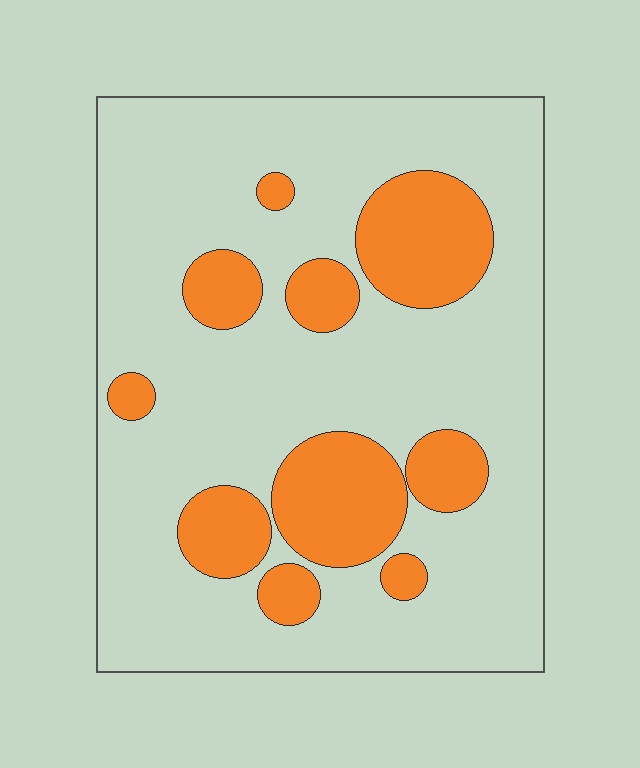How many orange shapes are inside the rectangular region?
10.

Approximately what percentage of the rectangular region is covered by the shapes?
Approximately 25%.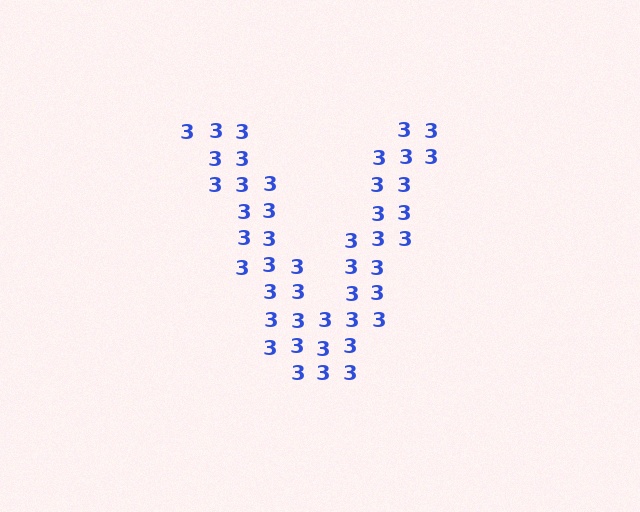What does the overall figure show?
The overall figure shows the letter V.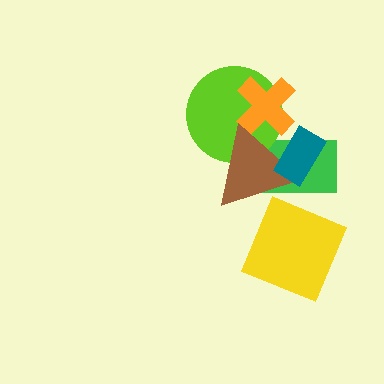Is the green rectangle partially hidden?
Yes, it is partially covered by another shape.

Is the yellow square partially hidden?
No, no other shape covers it.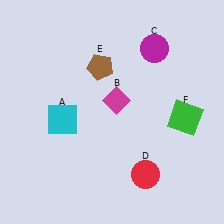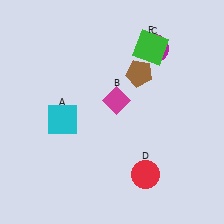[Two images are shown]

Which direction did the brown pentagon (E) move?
The brown pentagon (E) moved right.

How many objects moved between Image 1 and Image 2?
2 objects moved between the two images.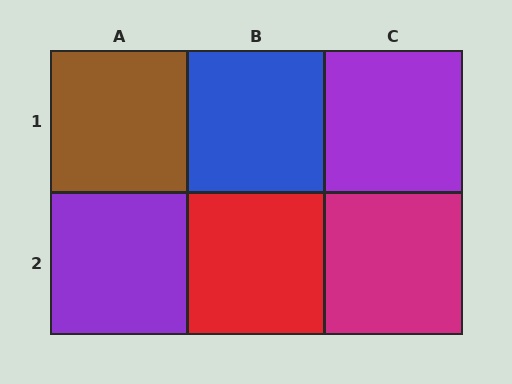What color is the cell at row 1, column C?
Purple.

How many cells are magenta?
1 cell is magenta.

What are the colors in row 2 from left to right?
Purple, red, magenta.